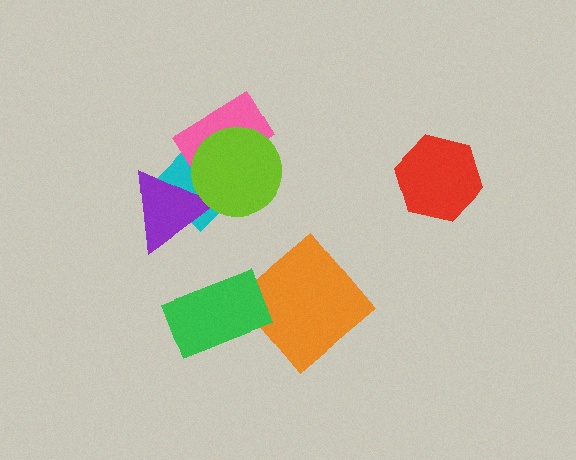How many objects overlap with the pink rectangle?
2 objects overlap with the pink rectangle.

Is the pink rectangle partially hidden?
Yes, it is partially covered by another shape.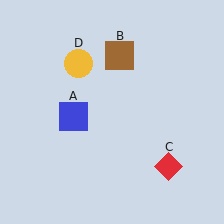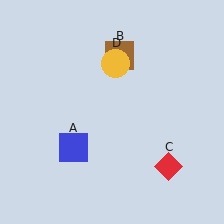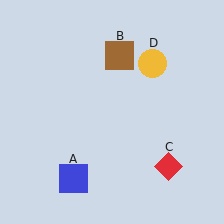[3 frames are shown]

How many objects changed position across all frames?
2 objects changed position: blue square (object A), yellow circle (object D).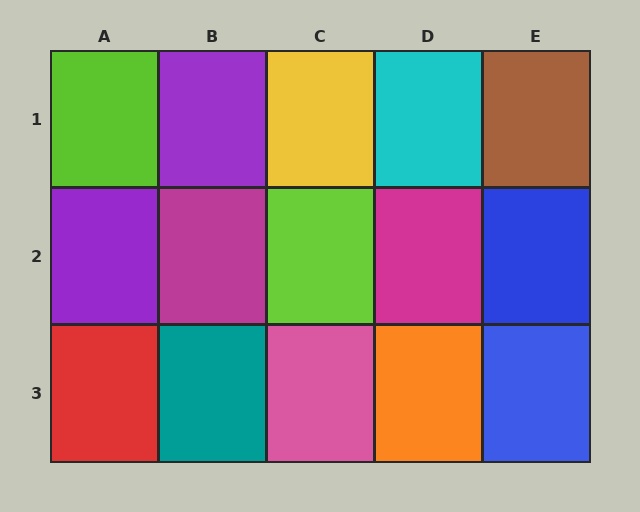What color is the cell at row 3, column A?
Red.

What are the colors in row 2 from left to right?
Purple, magenta, lime, magenta, blue.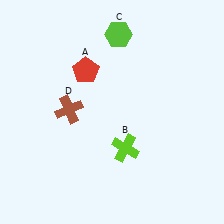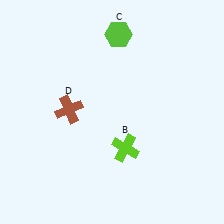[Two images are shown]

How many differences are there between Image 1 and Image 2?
There is 1 difference between the two images.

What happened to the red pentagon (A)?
The red pentagon (A) was removed in Image 2. It was in the top-left area of Image 1.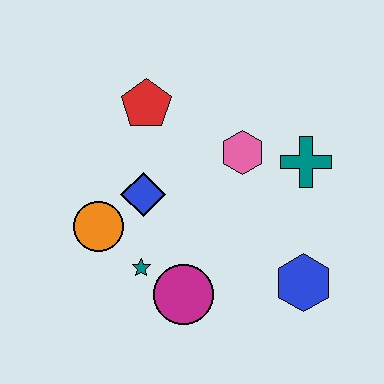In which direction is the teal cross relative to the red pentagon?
The teal cross is to the right of the red pentagon.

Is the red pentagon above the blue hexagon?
Yes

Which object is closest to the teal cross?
The pink hexagon is closest to the teal cross.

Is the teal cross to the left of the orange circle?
No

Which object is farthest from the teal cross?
The orange circle is farthest from the teal cross.